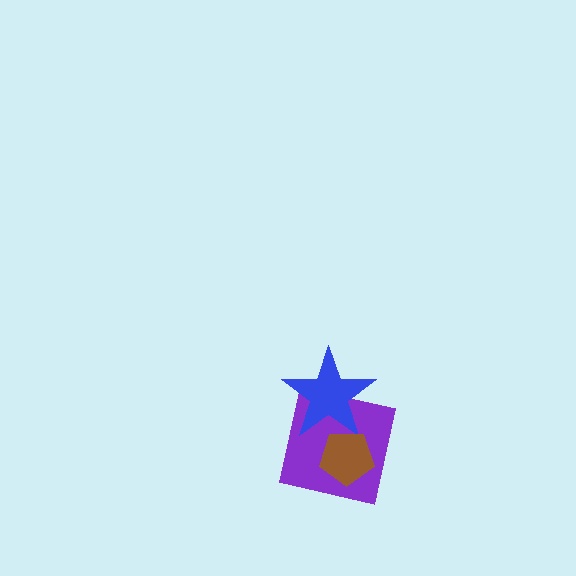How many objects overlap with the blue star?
2 objects overlap with the blue star.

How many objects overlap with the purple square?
2 objects overlap with the purple square.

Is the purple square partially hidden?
Yes, it is partially covered by another shape.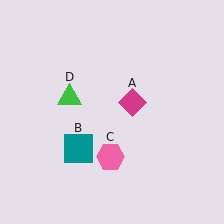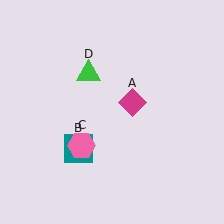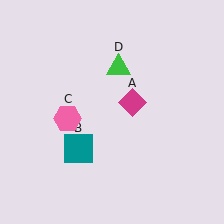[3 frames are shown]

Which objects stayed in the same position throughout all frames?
Magenta diamond (object A) and teal square (object B) remained stationary.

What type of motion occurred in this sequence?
The pink hexagon (object C), green triangle (object D) rotated clockwise around the center of the scene.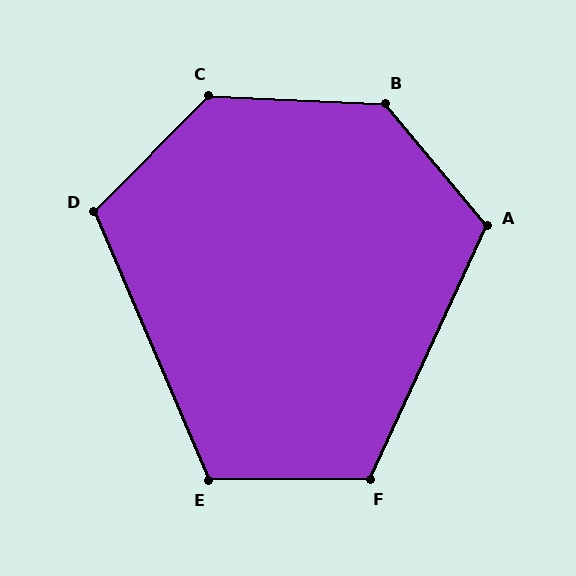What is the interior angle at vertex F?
Approximately 115 degrees (obtuse).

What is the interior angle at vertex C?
Approximately 132 degrees (obtuse).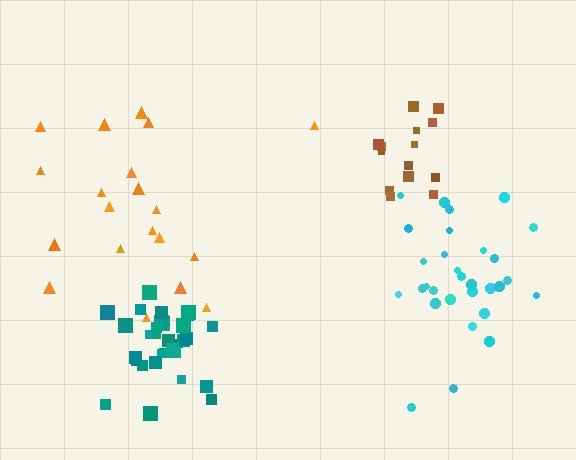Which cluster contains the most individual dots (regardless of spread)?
Teal (31).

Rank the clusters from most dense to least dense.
teal, brown, cyan, orange.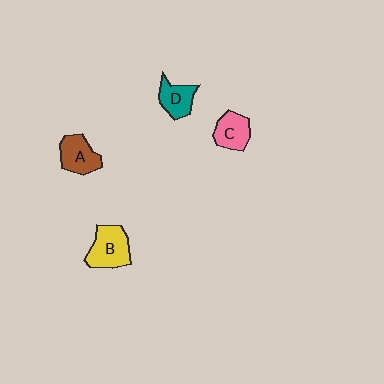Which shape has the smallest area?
Shape D (teal).